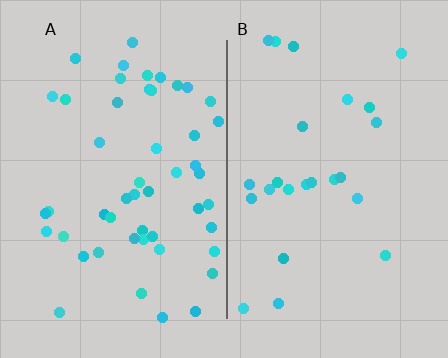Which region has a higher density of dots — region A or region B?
A (the left).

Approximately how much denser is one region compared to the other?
Approximately 2.1× — region A over region B.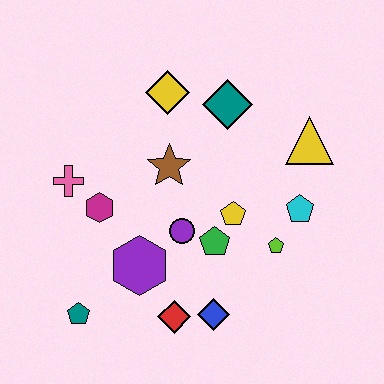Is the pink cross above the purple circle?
Yes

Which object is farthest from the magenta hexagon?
The yellow triangle is farthest from the magenta hexagon.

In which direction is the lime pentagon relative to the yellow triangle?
The lime pentagon is below the yellow triangle.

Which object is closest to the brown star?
The purple circle is closest to the brown star.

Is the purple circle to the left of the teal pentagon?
No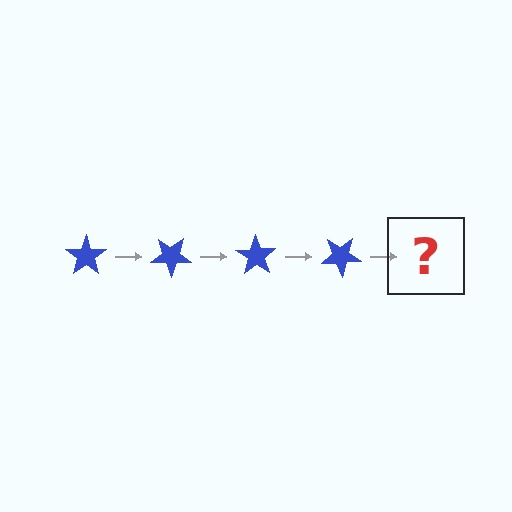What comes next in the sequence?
The next element should be a blue star rotated 140 degrees.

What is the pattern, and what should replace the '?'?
The pattern is that the star rotates 35 degrees each step. The '?' should be a blue star rotated 140 degrees.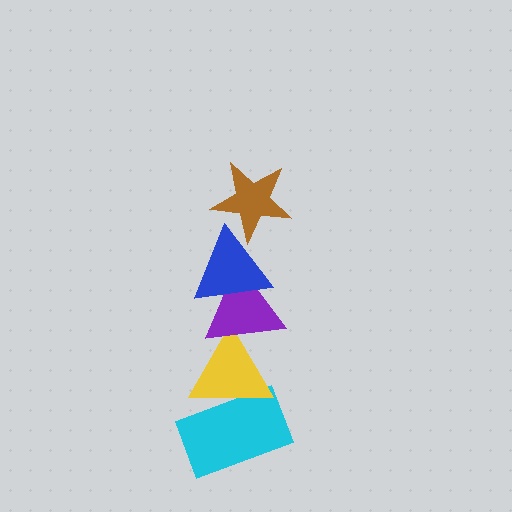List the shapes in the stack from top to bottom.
From top to bottom: the brown star, the blue triangle, the purple triangle, the yellow triangle, the cyan rectangle.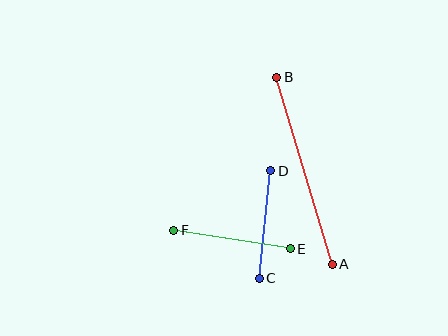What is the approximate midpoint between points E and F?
The midpoint is at approximately (232, 239) pixels.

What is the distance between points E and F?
The distance is approximately 118 pixels.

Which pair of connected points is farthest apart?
Points A and B are farthest apart.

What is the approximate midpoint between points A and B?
The midpoint is at approximately (305, 171) pixels.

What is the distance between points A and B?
The distance is approximately 195 pixels.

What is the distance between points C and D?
The distance is approximately 108 pixels.